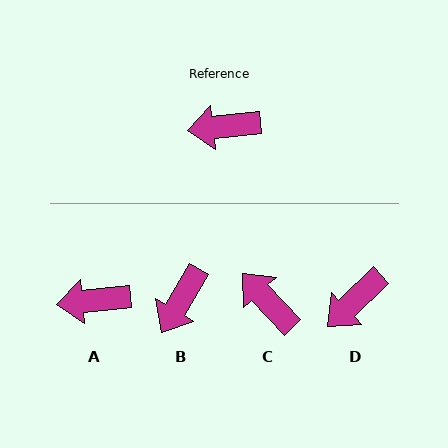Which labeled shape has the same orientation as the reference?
A.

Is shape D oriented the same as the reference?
No, it is off by about 38 degrees.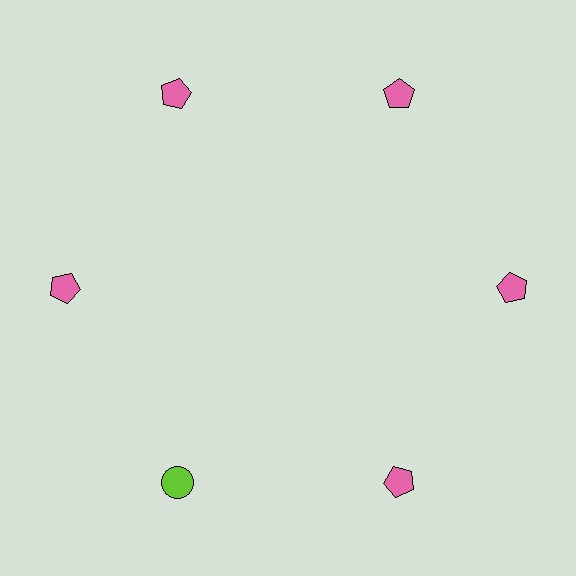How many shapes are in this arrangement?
There are 6 shapes arranged in a ring pattern.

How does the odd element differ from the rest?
It differs in both color (lime instead of pink) and shape (circle instead of pentagon).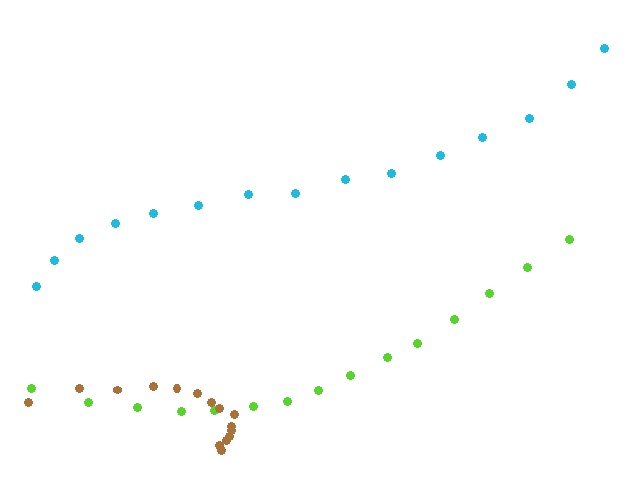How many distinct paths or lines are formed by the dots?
There are 3 distinct paths.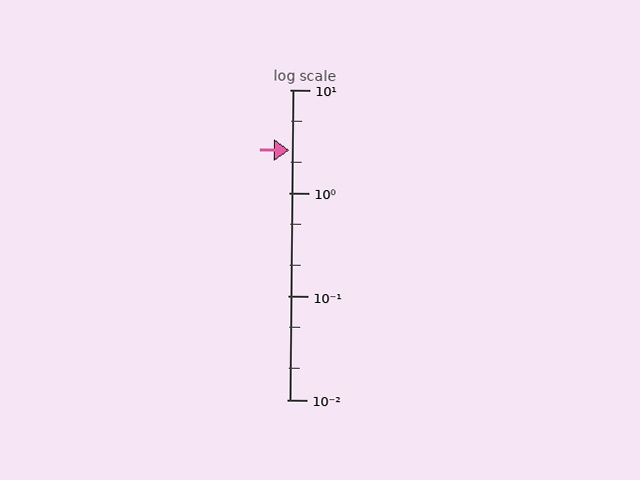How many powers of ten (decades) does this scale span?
The scale spans 3 decades, from 0.01 to 10.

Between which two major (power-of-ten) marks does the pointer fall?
The pointer is between 1 and 10.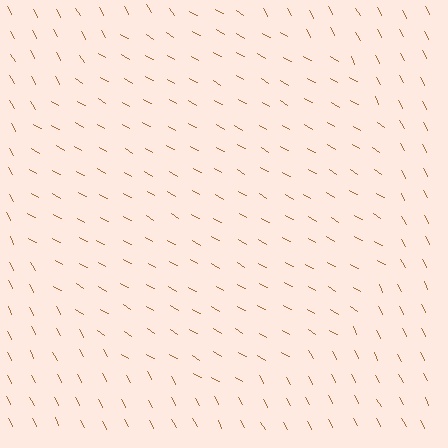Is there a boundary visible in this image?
Yes, there is a texture boundary formed by a change in line orientation.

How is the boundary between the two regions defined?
The boundary is defined purely by a change in line orientation (approximately 32 degrees difference). All lines are the same color and thickness.